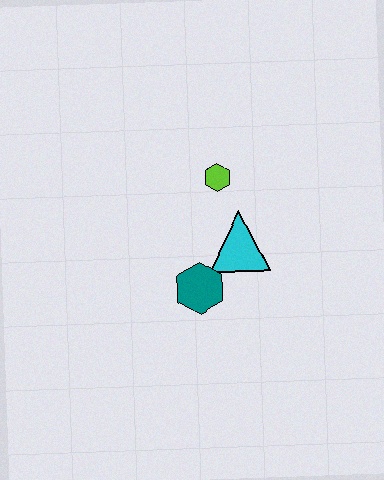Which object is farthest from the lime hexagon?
The teal hexagon is farthest from the lime hexagon.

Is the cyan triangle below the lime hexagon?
Yes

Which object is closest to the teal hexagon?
The cyan triangle is closest to the teal hexagon.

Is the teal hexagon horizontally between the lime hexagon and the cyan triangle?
No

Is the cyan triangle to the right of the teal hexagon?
Yes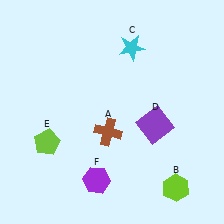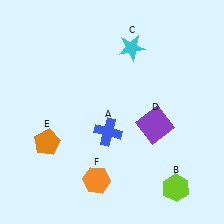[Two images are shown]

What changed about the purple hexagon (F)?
In Image 1, F is purple. In Image 2, it changed to orange.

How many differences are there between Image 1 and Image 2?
There are 3 differences between the two images.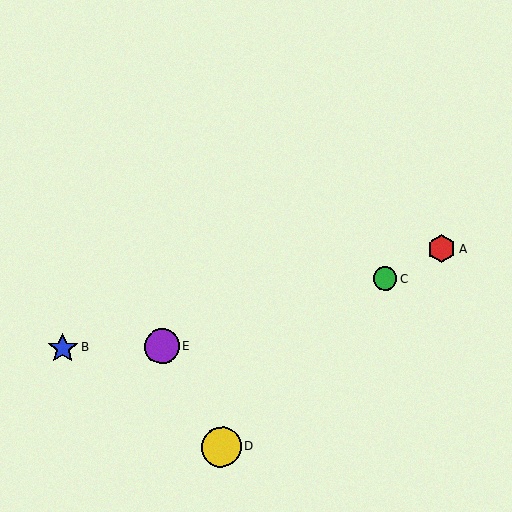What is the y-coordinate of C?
Object C is at y≈279.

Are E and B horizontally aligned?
Yes, both are at y≈347.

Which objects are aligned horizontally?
Objects B, E are aligned horizontally.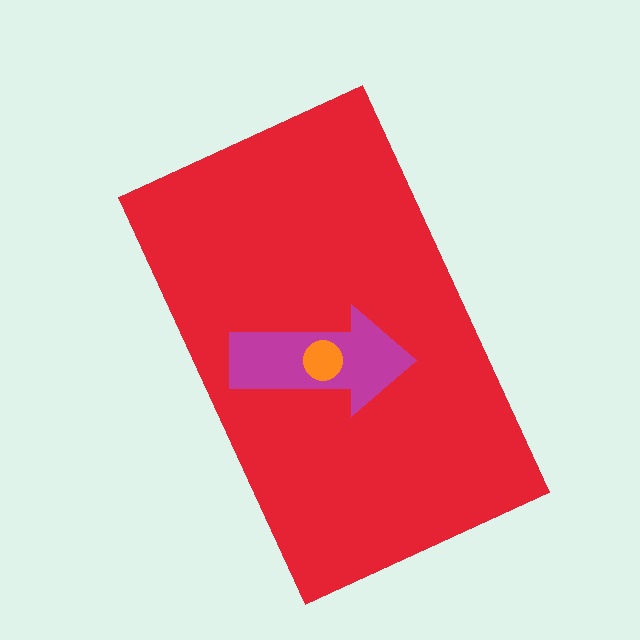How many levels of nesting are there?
3.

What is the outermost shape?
The red rectangle.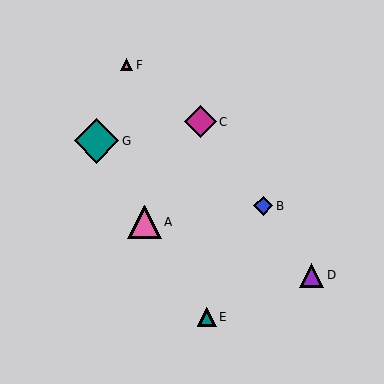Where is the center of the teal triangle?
The center of the teal triangle is at (207, 317).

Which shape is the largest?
The teal diamond (labeled G) is the largest.